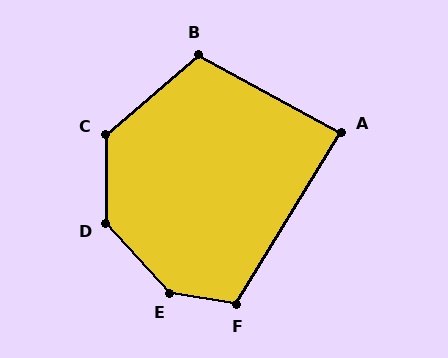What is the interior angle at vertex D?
Approximately 138 degrees (obtuse).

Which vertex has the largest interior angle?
E, at approximately 143 degrees.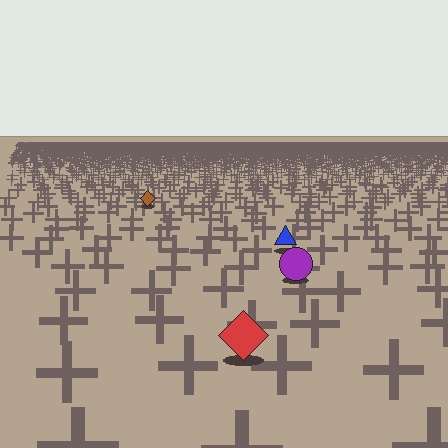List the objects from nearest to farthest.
From nearest to farthest: the red diamond, the purple circle, the blue triangle, the brown diamond.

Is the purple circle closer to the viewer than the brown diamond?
Yes. The purple circle is closer — you can tell from the texture gradient: the ground texture is coarser near it.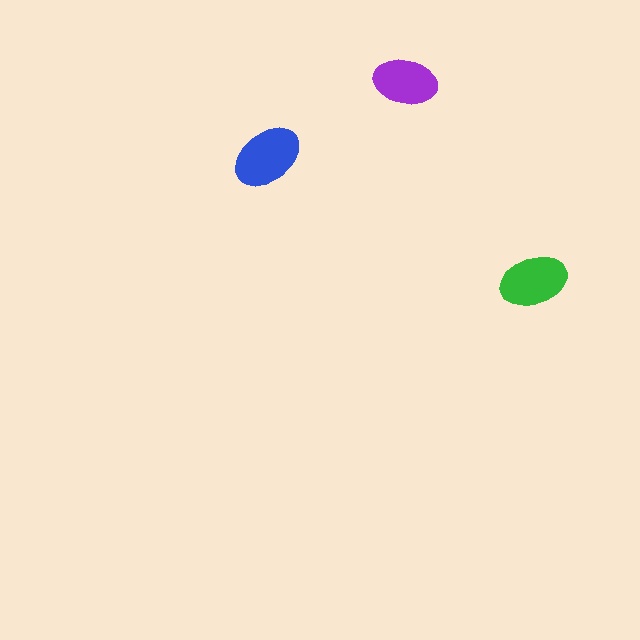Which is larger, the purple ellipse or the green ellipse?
The green one.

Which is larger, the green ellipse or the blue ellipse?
The blue one.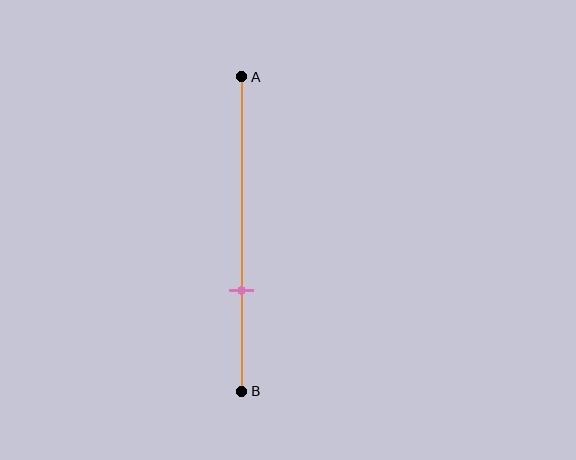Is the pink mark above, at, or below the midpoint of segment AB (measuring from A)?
The pink mark is below the midpoint of segment AB.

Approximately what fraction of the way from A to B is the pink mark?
The pink mark is approximately 70% of the way from A to B.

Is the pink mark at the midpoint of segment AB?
No, the mark is at about 70% from A, not at the 50% midpoint.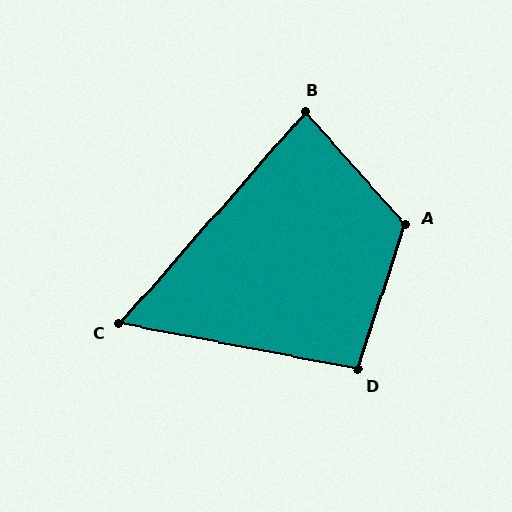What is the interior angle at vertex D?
Approximately 97 degrees (obtuse).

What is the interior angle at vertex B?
Approximately 83 degrees (acute).